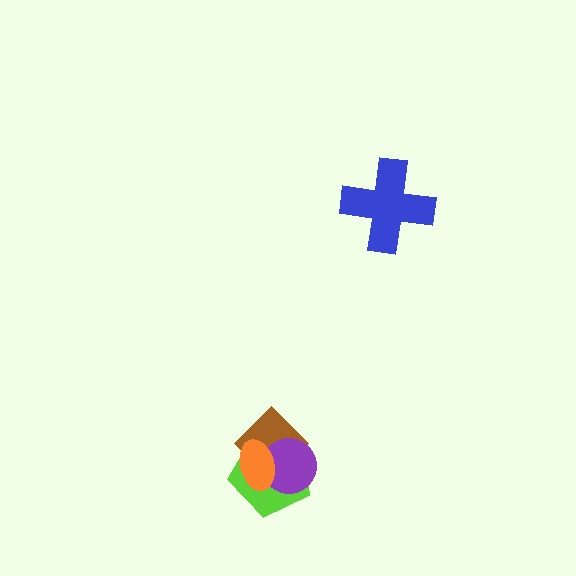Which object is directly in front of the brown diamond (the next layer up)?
The purple circle is directly in front of the brown diamond.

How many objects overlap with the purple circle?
3 objects overlap with the purple circle.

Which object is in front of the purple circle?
The orange ellipse is in front of the purple circle.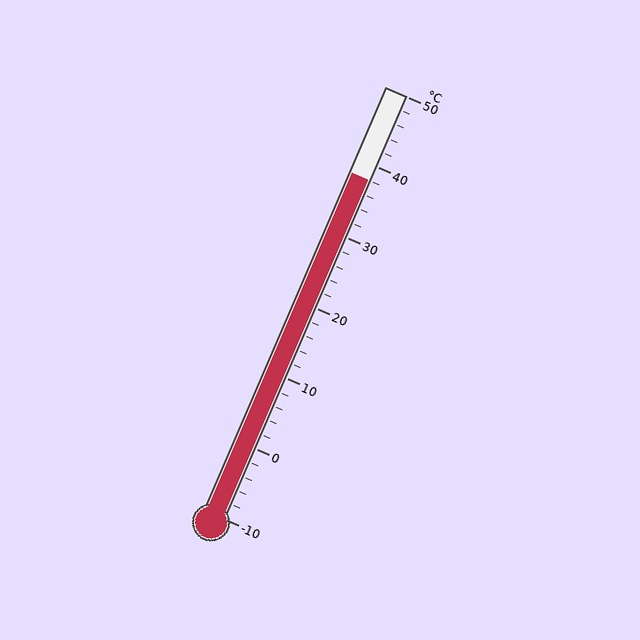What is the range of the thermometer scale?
The thermometer scale ranges from -10°C to 50°C.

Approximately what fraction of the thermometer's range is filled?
The thermometer is filled to approximately 80% of its range.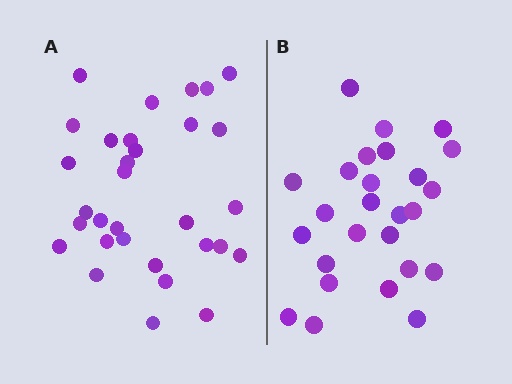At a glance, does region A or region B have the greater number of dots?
Region A (the left region) has more dots.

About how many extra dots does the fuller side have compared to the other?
Region A has about 5 more dots than region B.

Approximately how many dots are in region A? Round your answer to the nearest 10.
About 30 dots. (The exact count is 31, which rounds to 30.)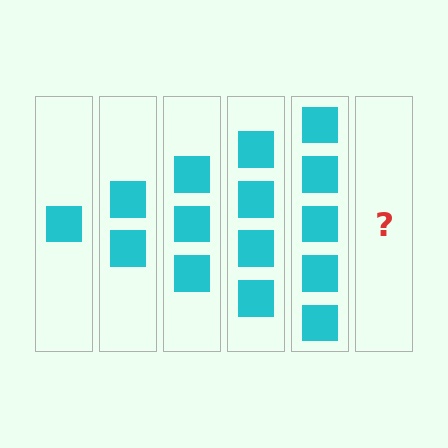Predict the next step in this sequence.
The next step is 6 squares.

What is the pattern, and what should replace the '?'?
The pattern is that each step adds one more square. The '?' should be 6 squares.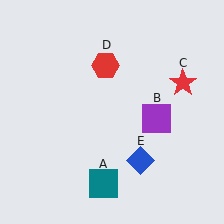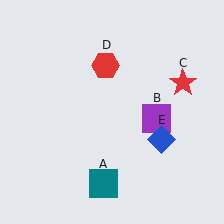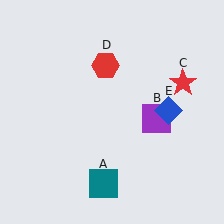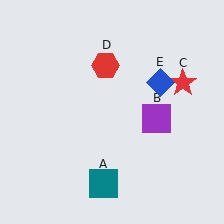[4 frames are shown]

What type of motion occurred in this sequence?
The blue diamond (object E) rotated counterclockwise around the center of the scene.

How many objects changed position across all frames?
1 object changed position: blue diamond (object E).